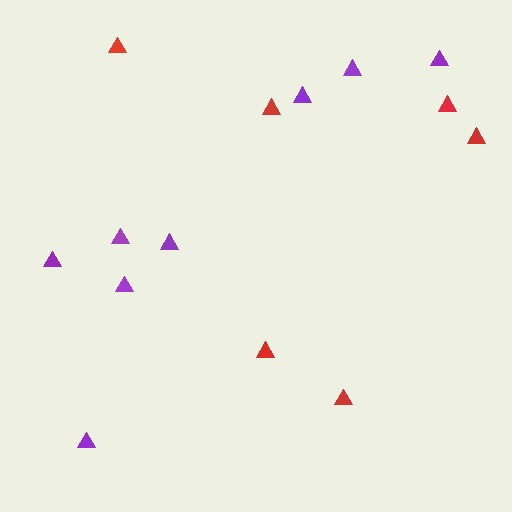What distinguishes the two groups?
There are 2 groups: one group of red triangles (6) and one group of purple triangles (8).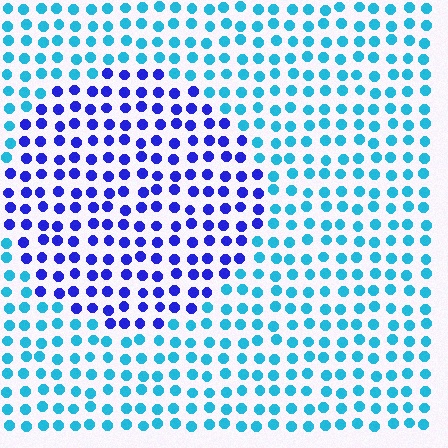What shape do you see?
I see a circle.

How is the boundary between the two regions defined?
The boundary is defined purely by a slight shift in hue (about 50 degrees). Spacing, size, and orientation are identical on both sides.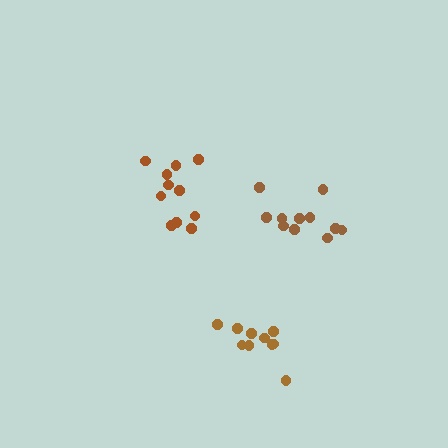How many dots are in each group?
Group 1: 10 dots, Group 2: 11 dots, Group 3: 11 dots (32 total).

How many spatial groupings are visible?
There are 3 spatial groupings.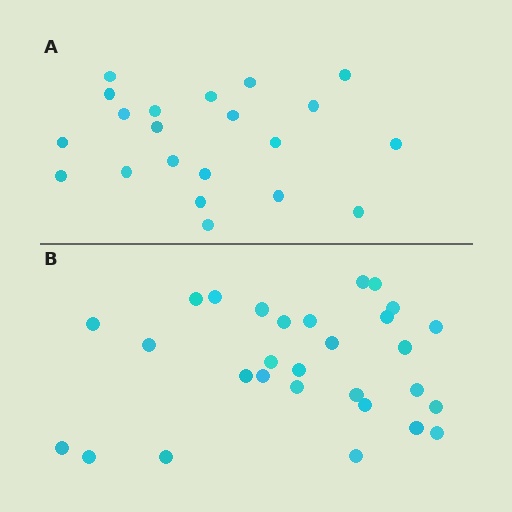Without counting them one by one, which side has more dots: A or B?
Region B (the bottom region) has more dots.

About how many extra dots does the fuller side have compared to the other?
Region B has roughly 8 or so more dots than region A.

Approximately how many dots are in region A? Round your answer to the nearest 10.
About 20 dots. (The exact count is 21, which rounds to 20.)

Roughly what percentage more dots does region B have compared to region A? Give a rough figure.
About 40% more.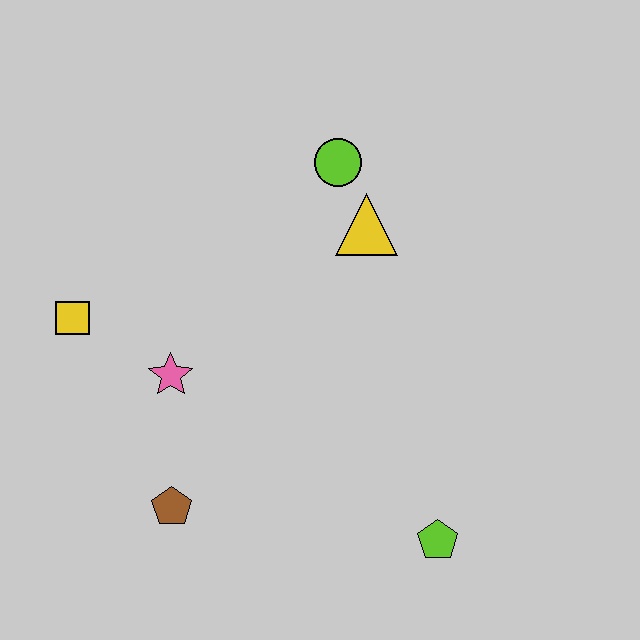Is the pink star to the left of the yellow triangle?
Yes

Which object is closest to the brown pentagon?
The pink star is closest to the brown pentagon.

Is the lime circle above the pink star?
Yes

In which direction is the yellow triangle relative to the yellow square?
The yellow triangle is to the right of the yellow square.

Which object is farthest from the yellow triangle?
The brown pentagon is farthest from the yellow triangle.